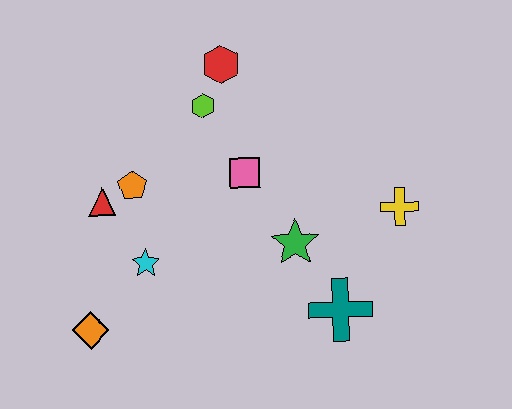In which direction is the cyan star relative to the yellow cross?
The cyan star is to the left of the yellow cross.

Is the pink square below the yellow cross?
No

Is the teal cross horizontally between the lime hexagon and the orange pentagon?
No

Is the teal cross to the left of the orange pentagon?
No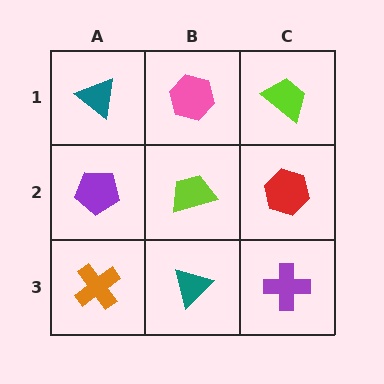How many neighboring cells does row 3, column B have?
3.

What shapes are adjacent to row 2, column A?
A teal triangle (row 1, column A), an orange cross (row 3, column A), a lime trapezoid (row 2, column B).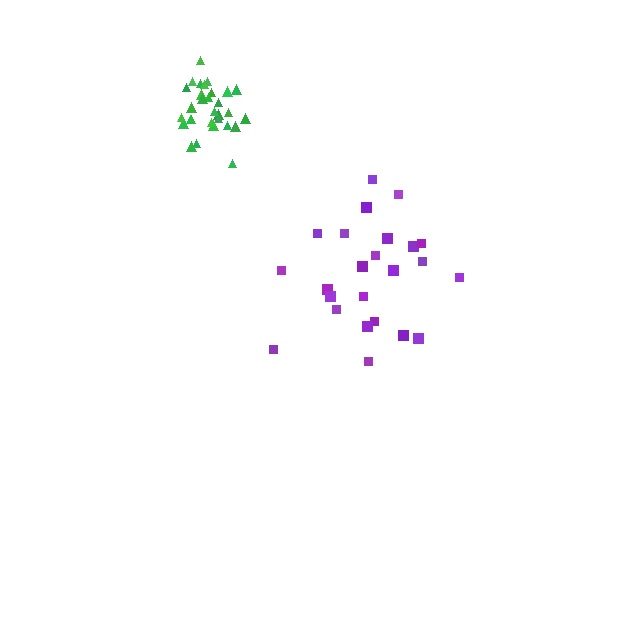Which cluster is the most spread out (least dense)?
Purple.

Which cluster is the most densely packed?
Green.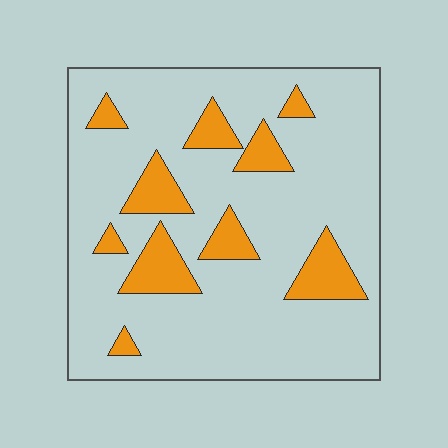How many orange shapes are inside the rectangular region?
10.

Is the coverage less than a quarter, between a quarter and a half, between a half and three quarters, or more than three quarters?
Less than a quarter.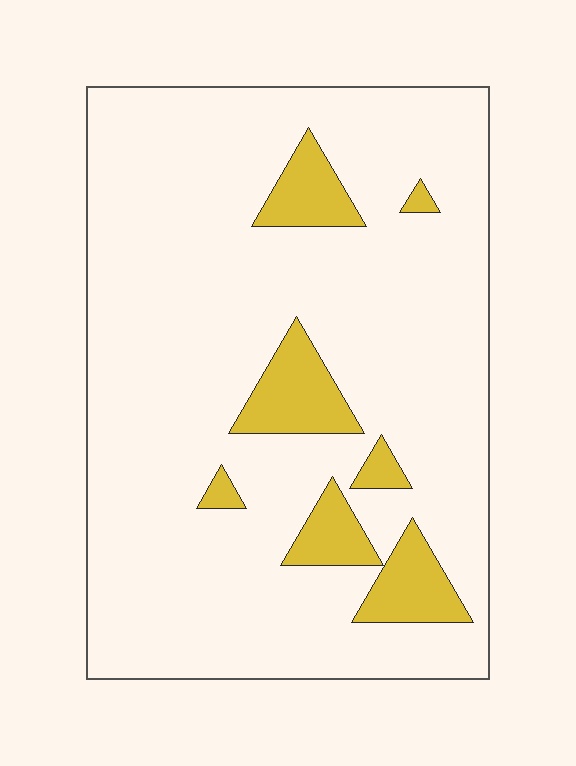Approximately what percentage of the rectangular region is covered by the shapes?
Approximately 10%.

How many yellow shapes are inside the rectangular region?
7.